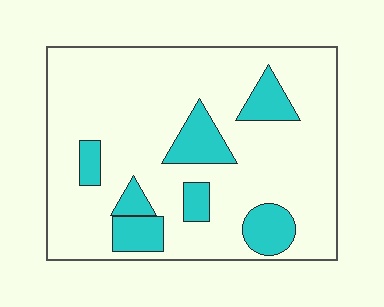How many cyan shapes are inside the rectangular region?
7.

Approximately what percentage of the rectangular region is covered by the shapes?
Approximately 20%.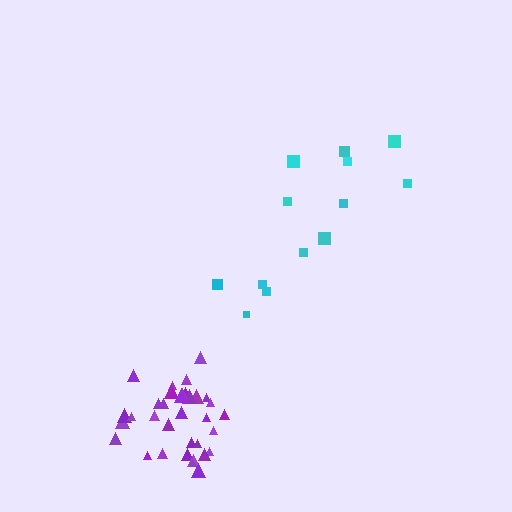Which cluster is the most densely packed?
Purple.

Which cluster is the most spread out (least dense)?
Cyan.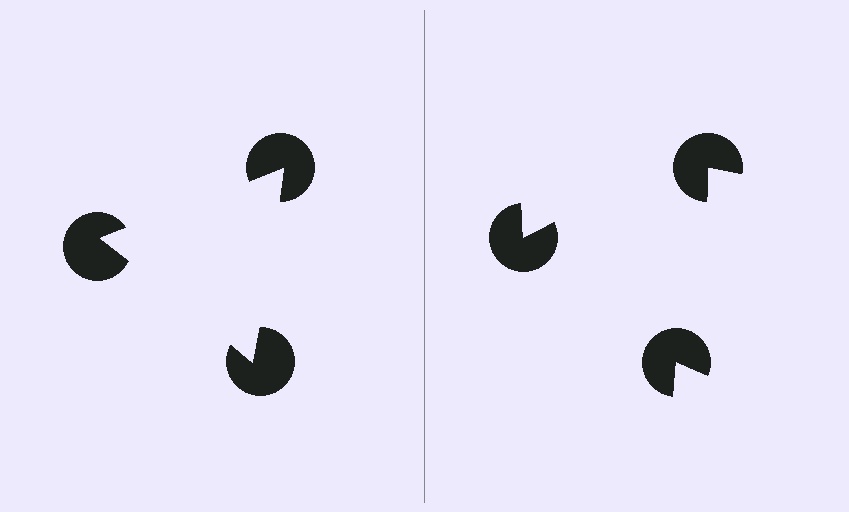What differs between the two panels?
The pac-man discs are positioned identically on both sides; only the wedge orientations differ. On the left they align to a triangle; on the right they are misaligned.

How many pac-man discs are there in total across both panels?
6 — 3 on each side.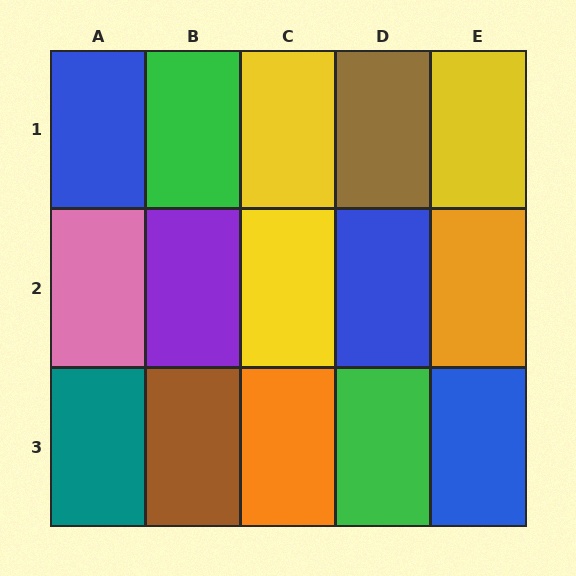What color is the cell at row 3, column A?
Teal.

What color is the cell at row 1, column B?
Green.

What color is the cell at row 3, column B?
Brown.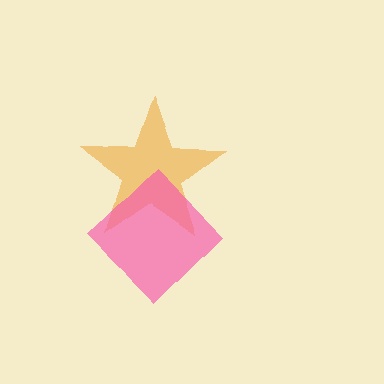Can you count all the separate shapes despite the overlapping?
Yes, there are 2 separate shapes.